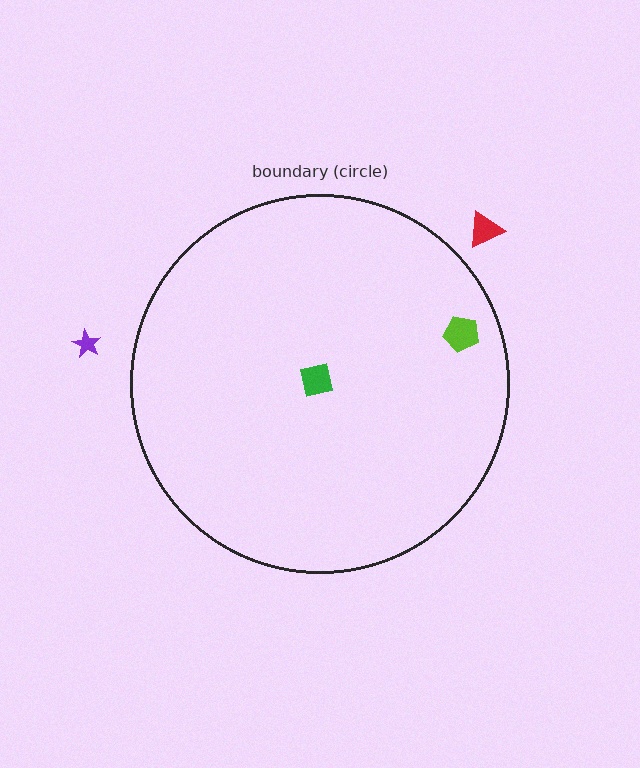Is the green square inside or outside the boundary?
Inside.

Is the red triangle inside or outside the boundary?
Outside.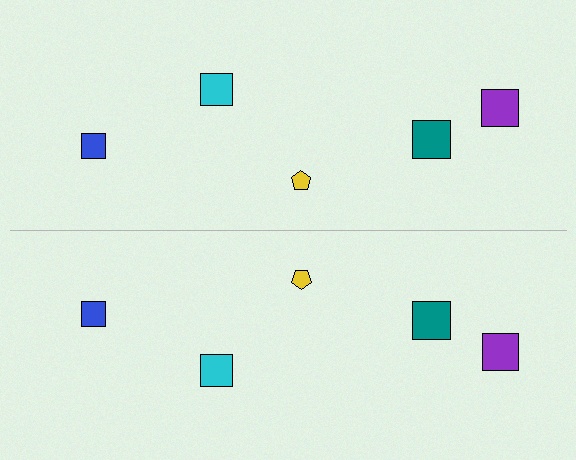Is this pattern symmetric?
Yes, this pattern has bilateral (reflection) symmetry.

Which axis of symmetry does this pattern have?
The pattern has a horizontal axis of symmetry running through the center of the image.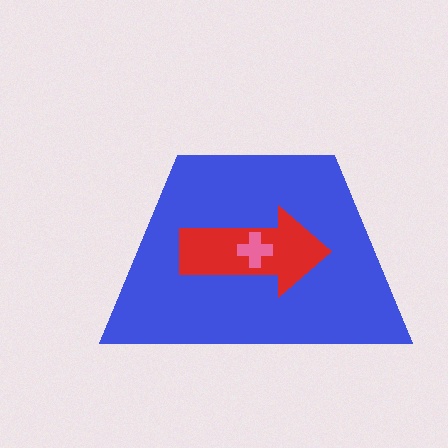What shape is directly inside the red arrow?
The pink cross.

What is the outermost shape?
The blue trapezoid.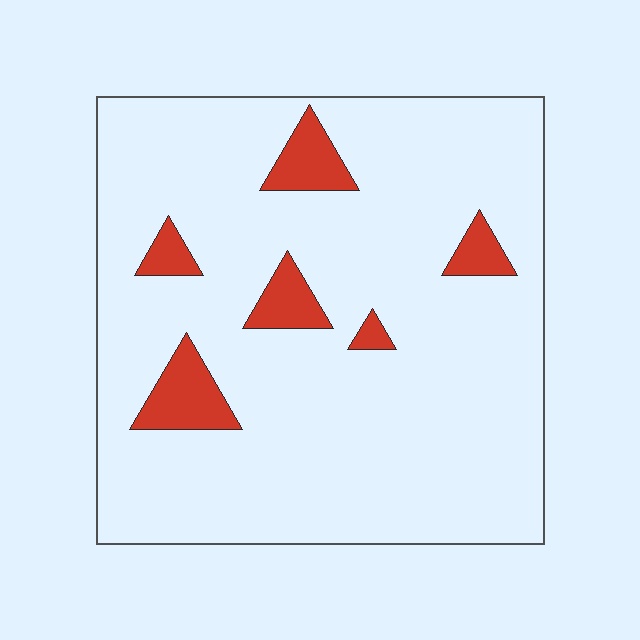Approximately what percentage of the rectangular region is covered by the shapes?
Approximately 10%.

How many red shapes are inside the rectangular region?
6.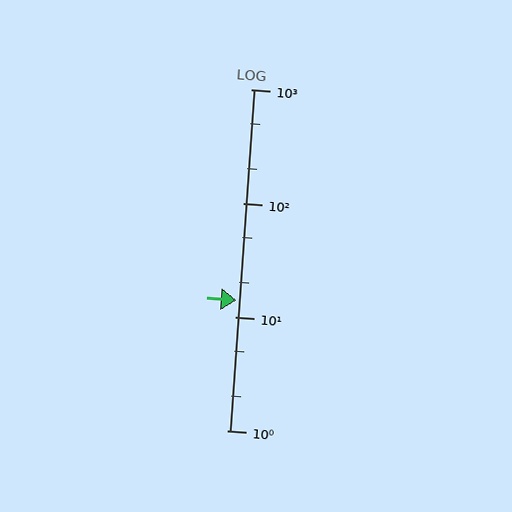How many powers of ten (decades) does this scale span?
The scale spans 3 decades, from 1 to 1000.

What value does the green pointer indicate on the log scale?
The pointer indicates approximately 14.